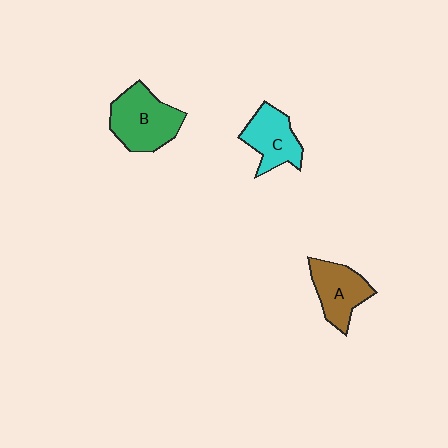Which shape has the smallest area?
Shape C (cyan).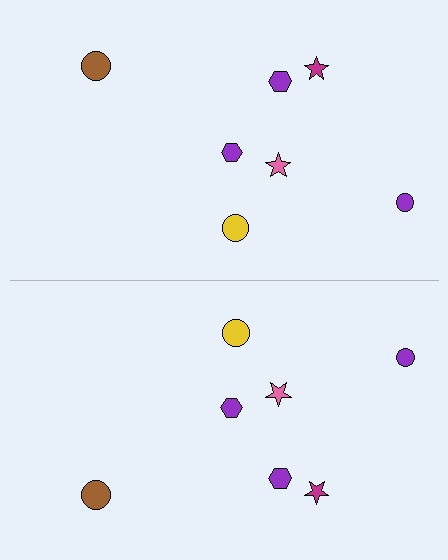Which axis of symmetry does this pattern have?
The pattern has a horizontal axis of symmetry running through the center of the image.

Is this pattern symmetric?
Yes, this pattern has bilateral (reflection) symmetry.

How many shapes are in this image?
There are 14 shapes in this image.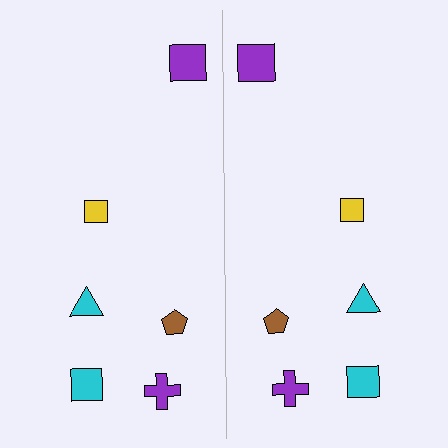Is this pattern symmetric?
Yes, this pattern has bilateral (reflection) symmetry.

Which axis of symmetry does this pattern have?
The pattern has a vertical axis of symmetry running through the center of the image.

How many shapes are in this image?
There are 12 shapes in this image.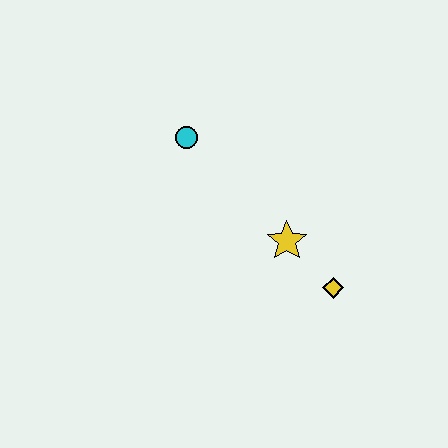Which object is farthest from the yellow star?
The cyan circle is farthest from the yellow star.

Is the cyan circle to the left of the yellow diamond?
Yes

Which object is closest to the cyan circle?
The yellow star is closest to the cyan circle.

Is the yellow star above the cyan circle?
No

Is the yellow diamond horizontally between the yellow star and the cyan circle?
No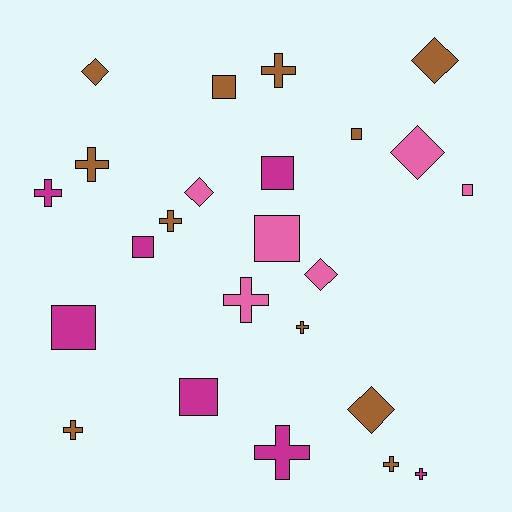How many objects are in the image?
There are 24 objects.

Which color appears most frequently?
Brown, with 11 objects.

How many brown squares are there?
There are 2 brown squares.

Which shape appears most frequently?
Cross, with 10 objects.